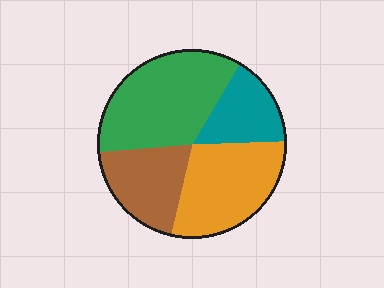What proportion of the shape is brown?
Brown takes up about one fifth (1/5) of the shape.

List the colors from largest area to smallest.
From largest to smallest: green, orange, brown, teal.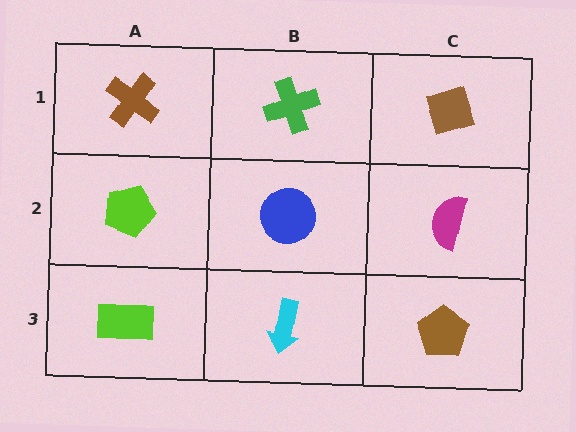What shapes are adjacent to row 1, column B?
A blue circle (row 2, column B), a brown cross (row 1, column A), a brown diamond (row 1, column C).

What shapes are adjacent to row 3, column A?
A lime pentagon (row 2, column A), a cyan arrow (row 3, column B).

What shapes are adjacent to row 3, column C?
A magenta semicircle (row 2, column C), a cyan arrow (row 3, column B).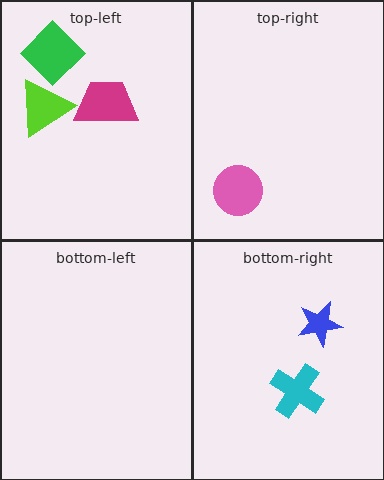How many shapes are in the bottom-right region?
2.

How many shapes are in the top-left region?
3.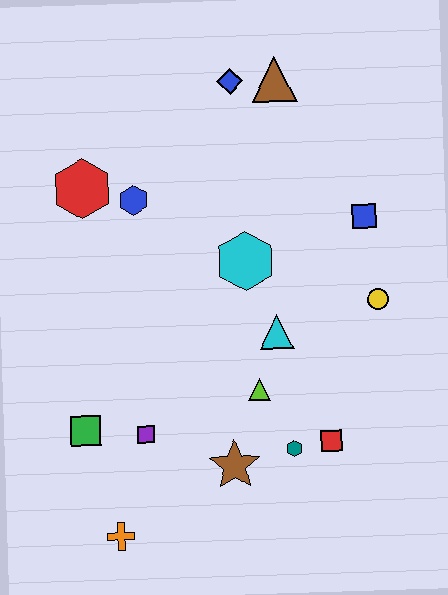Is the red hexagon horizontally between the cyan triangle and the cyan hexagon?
No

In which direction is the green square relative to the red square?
The green square is to the left of the red square.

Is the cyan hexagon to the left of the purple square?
No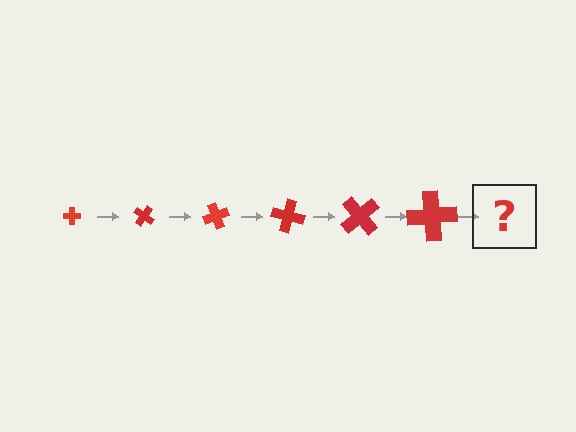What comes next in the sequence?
The next element should be a cross, larger than the previous one and rotated 210 degrees from the start.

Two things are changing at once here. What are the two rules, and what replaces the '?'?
The two rules are that the cross grows larger each step and it rotates 35 degrees each step. The '?' should be a cross, larger than the previous one and rotated 210 degrees from the start.